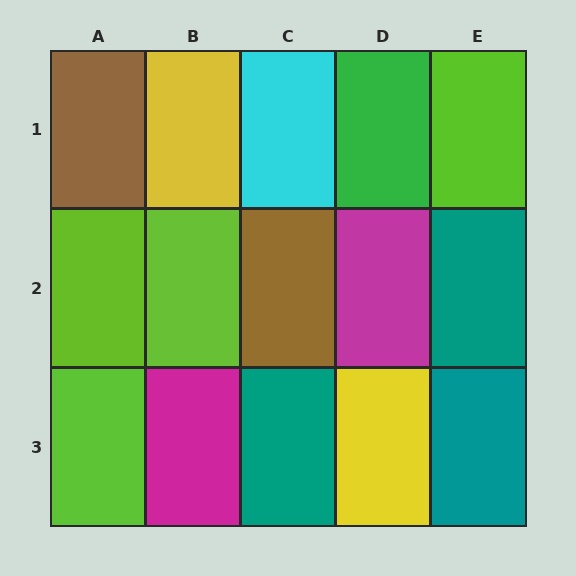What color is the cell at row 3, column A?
Lime.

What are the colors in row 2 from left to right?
Lime, lime, brown, magenta, teal.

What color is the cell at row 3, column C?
Teal.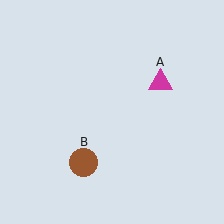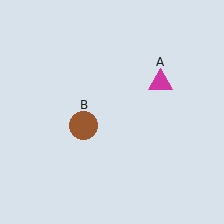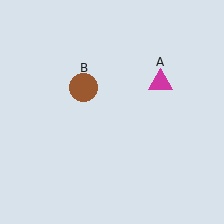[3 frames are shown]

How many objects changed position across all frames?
1 object changed position: brown circle (object B).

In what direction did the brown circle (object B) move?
The brown circle (object B) moved up.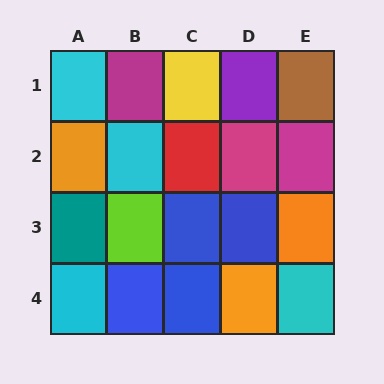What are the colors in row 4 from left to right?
Cyan, blue, blue, orange, cyan.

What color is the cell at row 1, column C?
Yellow.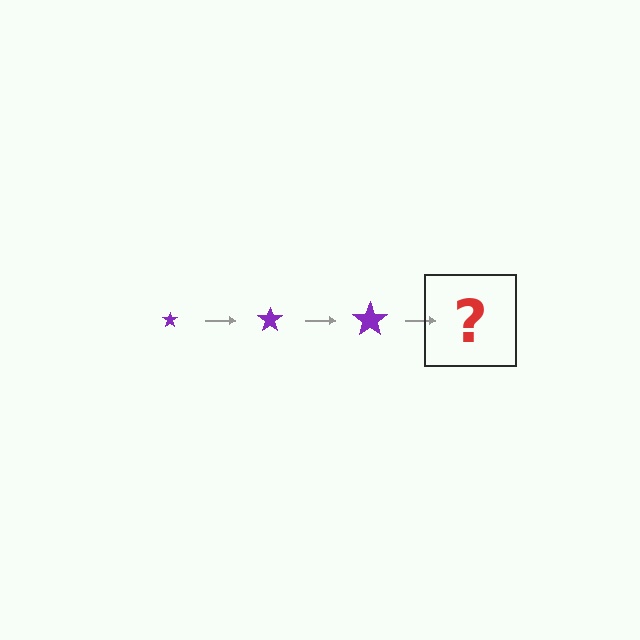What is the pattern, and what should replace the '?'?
The pattern is that the star gets progressively larger each step. The '?' should be a purple star, larger than the previous one.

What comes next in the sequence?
The next element should be a purple star, larger than the previous one.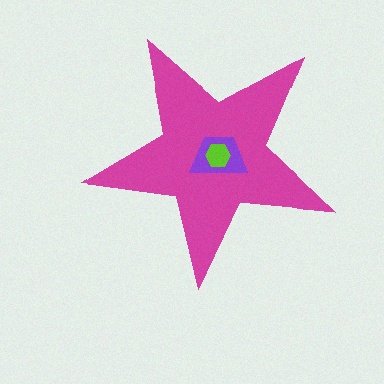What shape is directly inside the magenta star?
The purple trapezoid.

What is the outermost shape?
The magenta star.